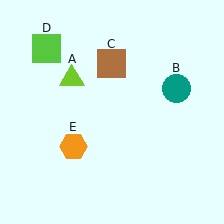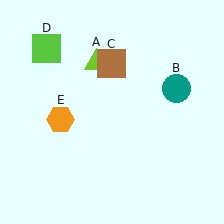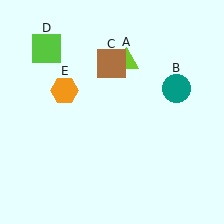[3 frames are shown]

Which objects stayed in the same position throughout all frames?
Teal circle (object B) and brown square (object C) and lime square (object D) remained stationary.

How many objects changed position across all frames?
2 objects changed position: lime triangle (object A), orange hexagon (object E).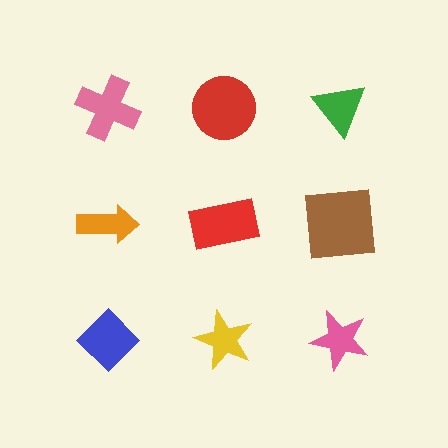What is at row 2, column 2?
A red rectangle.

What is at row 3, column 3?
A pink star.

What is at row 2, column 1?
An orange arrow.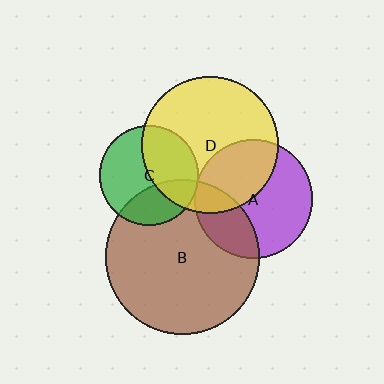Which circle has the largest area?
Circle B (brown).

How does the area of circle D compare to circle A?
Approximately 1.3 times.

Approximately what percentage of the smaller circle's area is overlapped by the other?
Approximately 45%.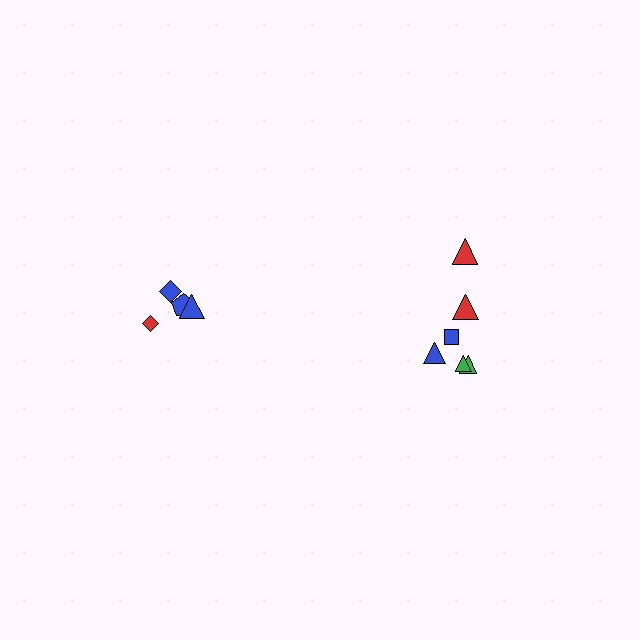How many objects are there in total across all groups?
There are 10 objects.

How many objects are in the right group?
There are 6 objects.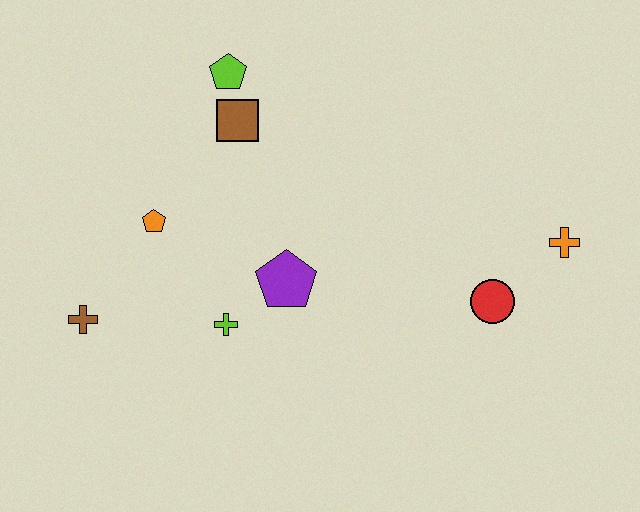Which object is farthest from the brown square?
The orange cross is farthest from the brown square.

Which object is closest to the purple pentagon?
The lime cross is closest to the purple pentagon.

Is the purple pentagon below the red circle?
No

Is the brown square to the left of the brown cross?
No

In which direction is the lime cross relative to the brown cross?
The lime cross is to the right of the brown cross.